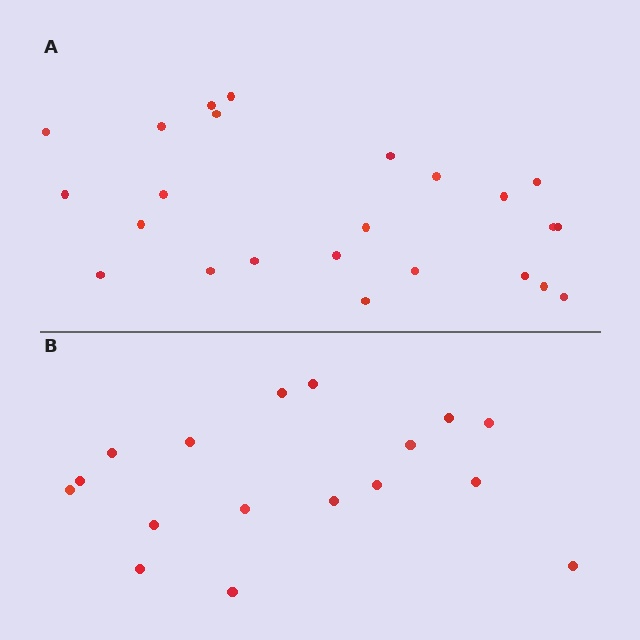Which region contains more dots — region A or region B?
Region A (the top region) has more dots.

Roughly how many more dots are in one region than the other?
Region A has roughly 8 or so more dots than region B.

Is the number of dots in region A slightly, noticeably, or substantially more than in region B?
Region A has noticeably more, but not dramatically so. The ratio is roughly 1.4 to 1.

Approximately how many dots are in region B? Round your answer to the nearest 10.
About 20 dots. (The exact count is 17, which rounds to 20.)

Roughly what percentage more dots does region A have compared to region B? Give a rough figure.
About 40% more.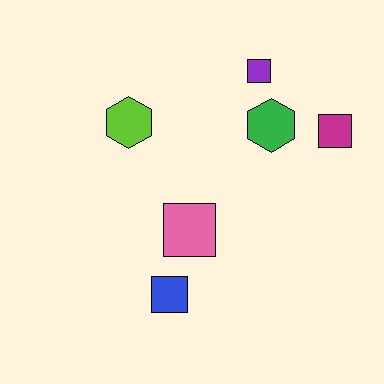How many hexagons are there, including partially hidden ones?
There are 2 hexagons.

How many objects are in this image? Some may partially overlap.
There are 6 objects.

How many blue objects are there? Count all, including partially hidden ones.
There is 1 blue object.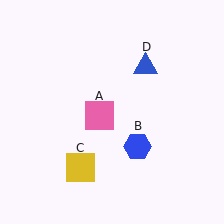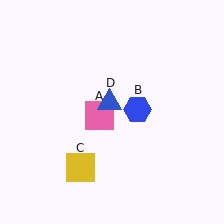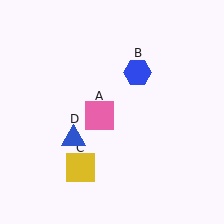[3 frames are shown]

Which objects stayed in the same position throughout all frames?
Pink square (object A) and yellow square (object C) remained stationary.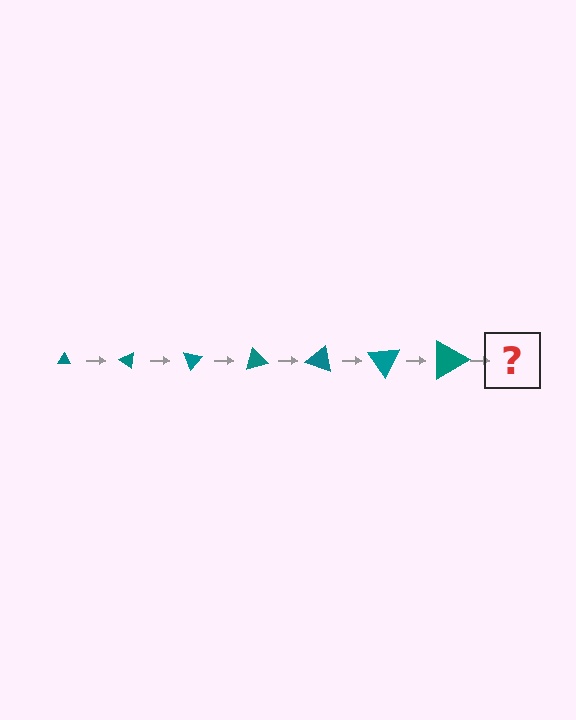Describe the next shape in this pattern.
It should be a triangle, larger than the previous one and rotated 245 degrees from the start.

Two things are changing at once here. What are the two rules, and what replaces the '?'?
The two rules are that the triangle grows larger each step and it rotates 35 degrees each step. The '?' should be a triangle, larger than the previous one and rotated 245 degrees from the start.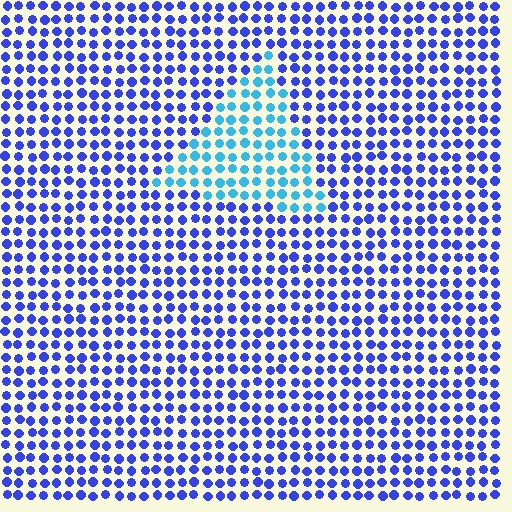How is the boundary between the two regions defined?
The boundary is defined purely by a slight shift in hue (about 42 degrees). Spacing, size, and orientation are identical on both sides.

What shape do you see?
I see a triangle.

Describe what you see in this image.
The image is filled with small blue elements in a uniform arrangement. A triangle-shaped region is visible where the elements are tinted to a slightly different hue, forming a subtle color boundary.